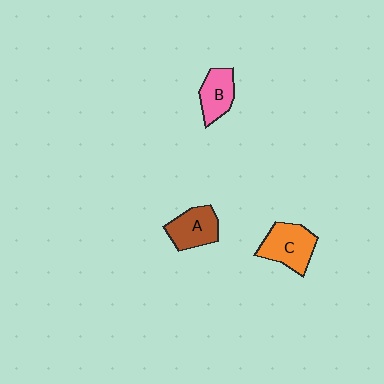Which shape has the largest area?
Shape C (orange).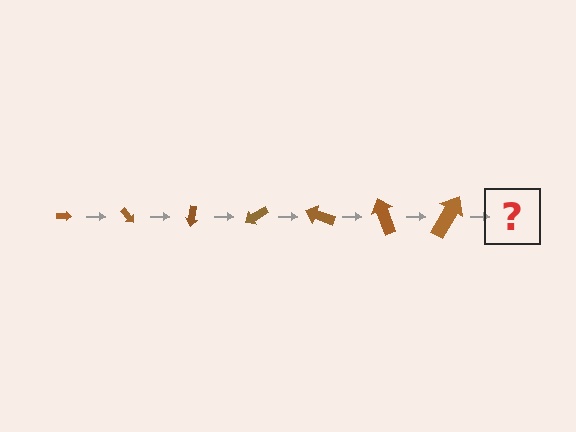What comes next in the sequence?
The next element should be an arrow, larger than the previous one and rotated 350 degrees from the start.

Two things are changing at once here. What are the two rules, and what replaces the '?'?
The two rules are that the arrow grows larger each step and it rotates 50 degrees each step. The '?' should be an arrow, larger than the previous one and rotated 350 degrees from the start.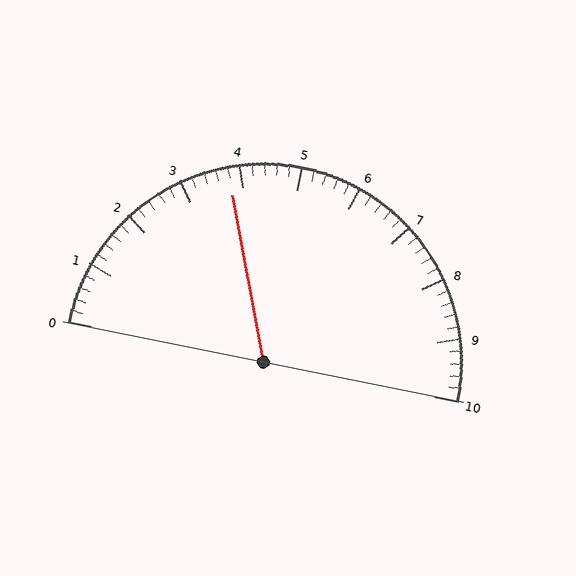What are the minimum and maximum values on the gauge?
The gauge ranges from 0 to 10.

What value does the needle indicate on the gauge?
The needle indicates approximately 3.8.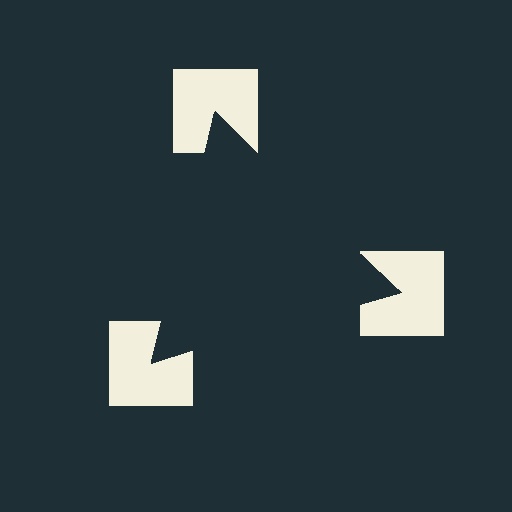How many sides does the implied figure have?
3 sides.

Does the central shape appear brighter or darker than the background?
It typically appears slightly darker than the background, even though no actual brightness change is drawn.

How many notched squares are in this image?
There are 3 — one at each vertex of the illusory triangle.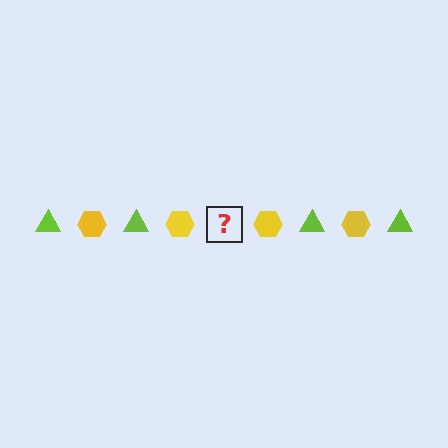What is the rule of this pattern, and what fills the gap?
The rule is that the pattern alternates between lime triangle and yellow hexagon. The gap should be filled with a lime triangle.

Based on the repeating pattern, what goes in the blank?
The blank should be a lime triangle.